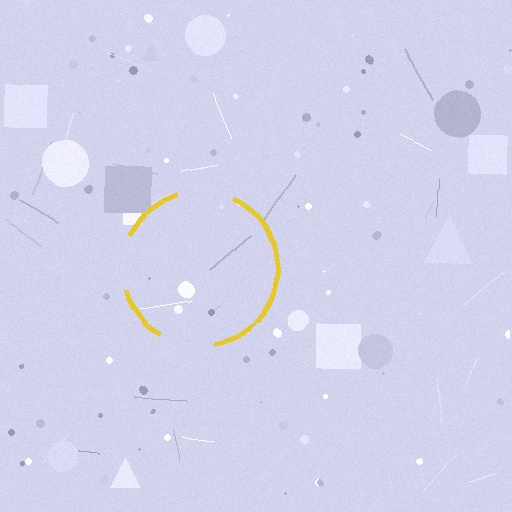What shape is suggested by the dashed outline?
The dashed outline suggests a circle.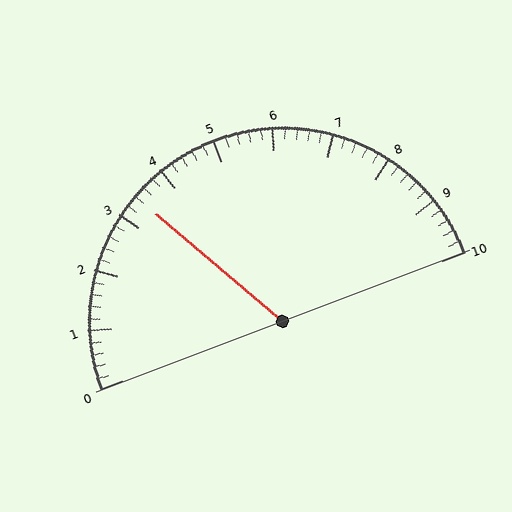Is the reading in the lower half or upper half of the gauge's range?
The reading is in the lower half of the range (0 to 10).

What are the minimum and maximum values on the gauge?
The gauge ranges from 0 to 10.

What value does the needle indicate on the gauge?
The needle indicates approximately 3.4.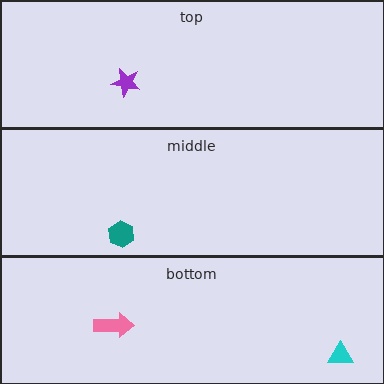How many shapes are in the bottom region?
2.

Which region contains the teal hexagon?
The middle region.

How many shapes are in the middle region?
1.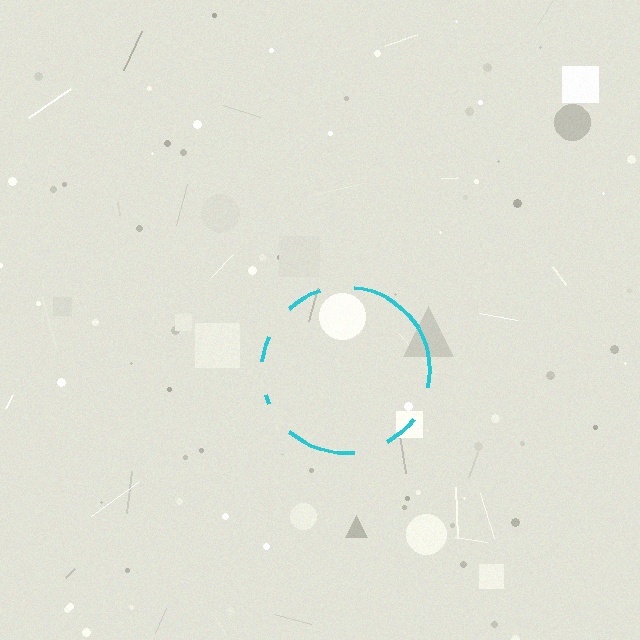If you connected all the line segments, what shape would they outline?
They would outline a circle.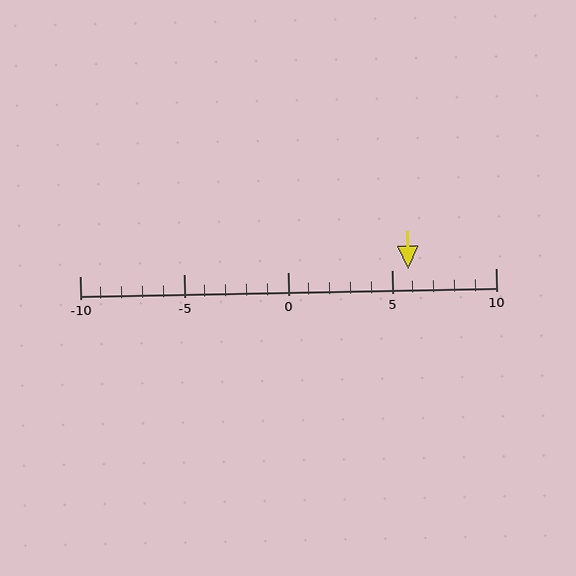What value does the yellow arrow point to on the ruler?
The yellow arrow points to approximately 6.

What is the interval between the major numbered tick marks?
The major tick marks are spaced 5 units apart.